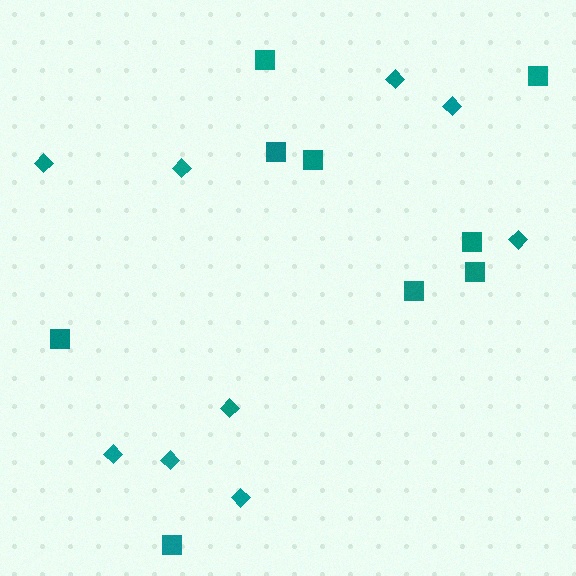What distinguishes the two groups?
There are 2 groups: one group of squares (9) and one group of diamonds (9).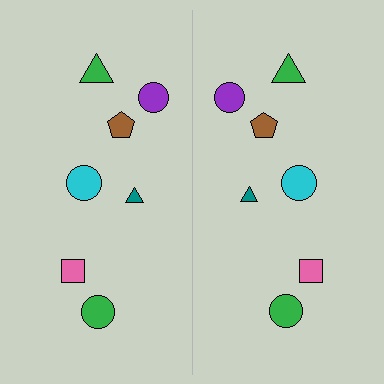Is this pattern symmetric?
Yes, this pattern has bilateral (reflection) symmetry.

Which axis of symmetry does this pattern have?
The pattern has a vertical axis of symmetry running through the center of the image.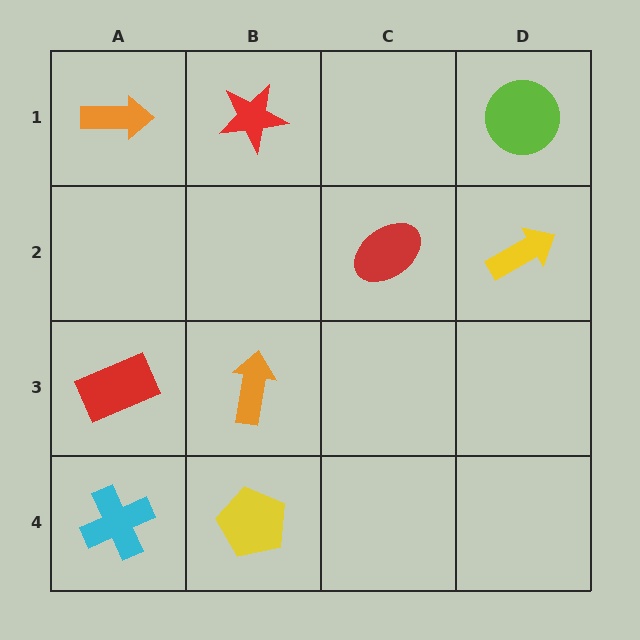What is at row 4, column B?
A yellow pentagon.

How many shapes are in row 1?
3 shapes.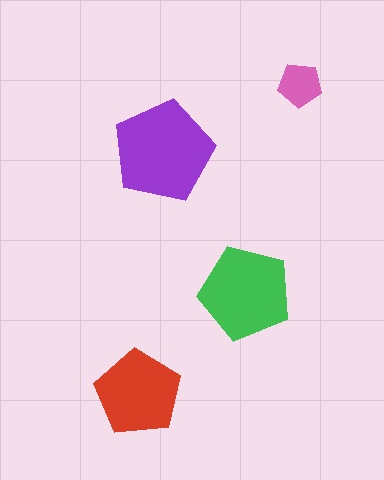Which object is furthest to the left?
The red pentagon is leftmost.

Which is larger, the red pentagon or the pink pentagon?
The red one.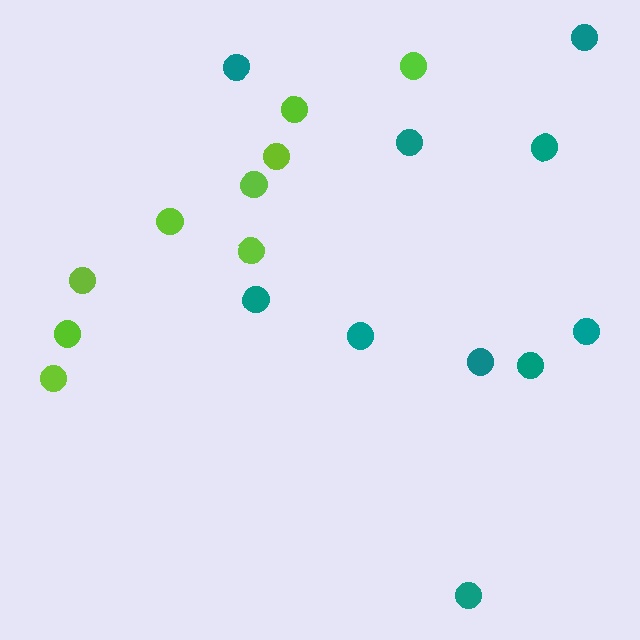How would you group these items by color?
There are 2 groups: one group of teal circles (10) and one group of lime circles (9).